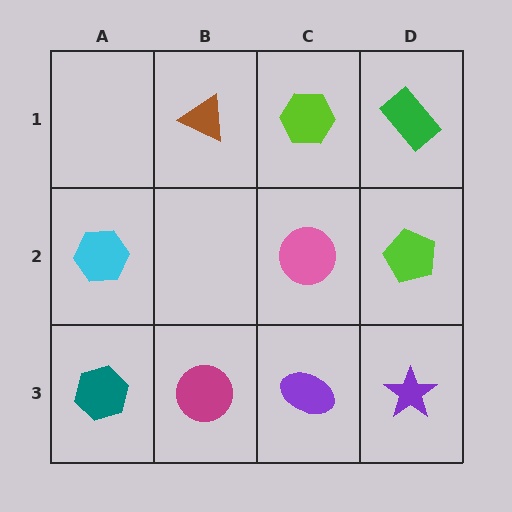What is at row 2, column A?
A cyan hexagon.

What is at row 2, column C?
A pink circle.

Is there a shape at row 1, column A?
No, that cell is empty.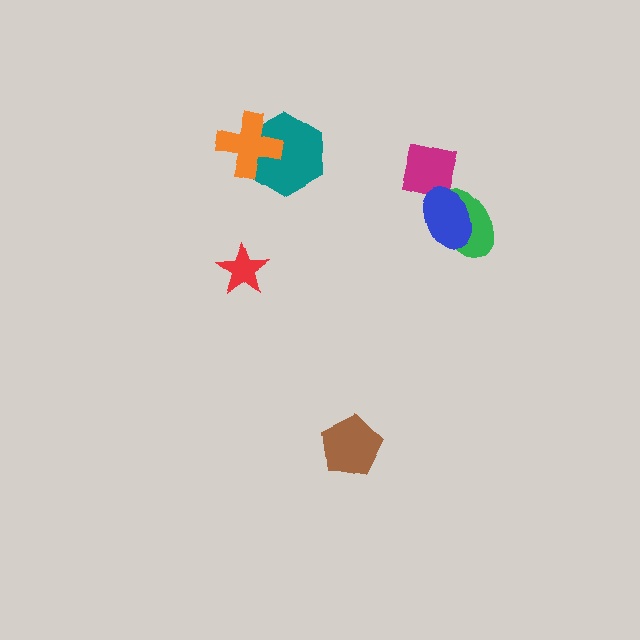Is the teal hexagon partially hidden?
Yes, it is partially covered by another shape.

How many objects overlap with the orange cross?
1 object overlaps with the orange cross.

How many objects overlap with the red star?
0 objects overlap with the red star.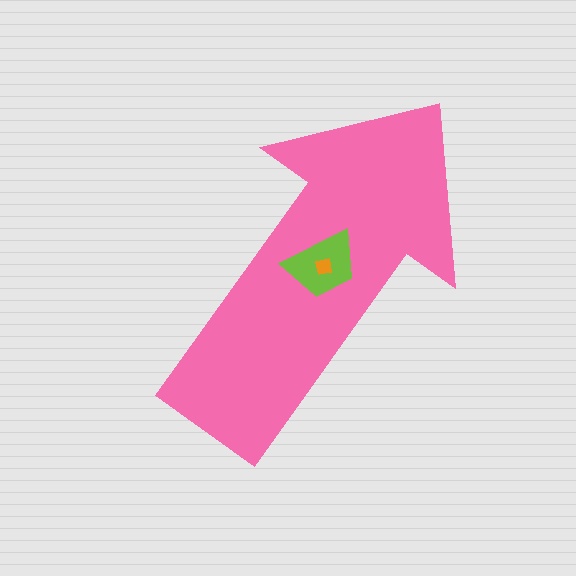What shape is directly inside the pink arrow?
The lime trapezoid.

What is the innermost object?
The orange square.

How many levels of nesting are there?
3.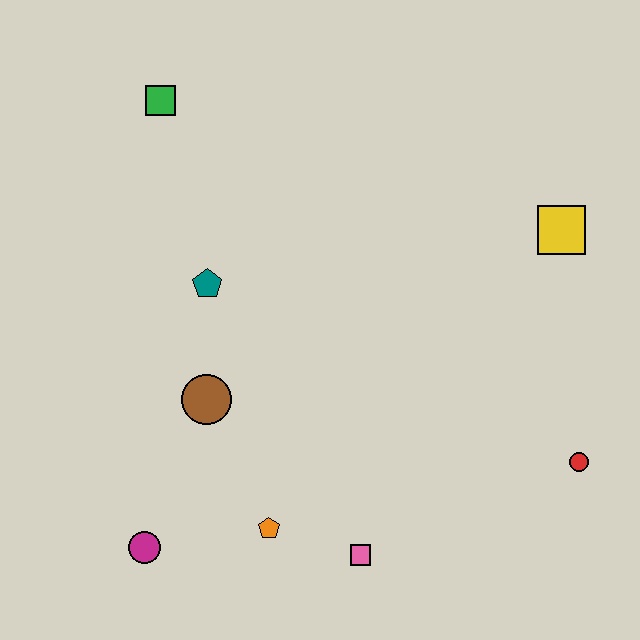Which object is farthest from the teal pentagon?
The red circle is farthest from the teal pentagon.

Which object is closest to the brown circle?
The teal pentagon is closest to the brown circle.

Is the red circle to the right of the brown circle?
Yes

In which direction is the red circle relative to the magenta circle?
The red circle is to the right of the magenta circle.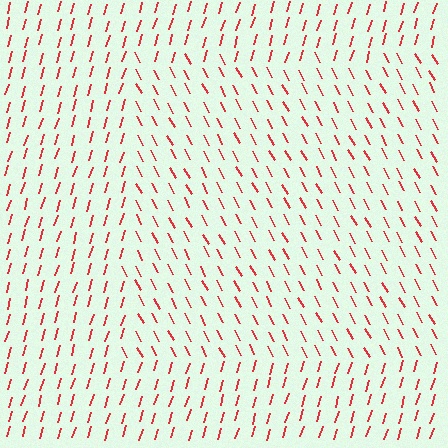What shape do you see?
I see a rectangle.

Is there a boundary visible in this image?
Yes, there is a texture boundary formed by a change in line orientation.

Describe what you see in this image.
The image is filled with small red line segments. A rectangle region in the image has lines oriented differently from the surrounding lines, creating a visible texture boundary.